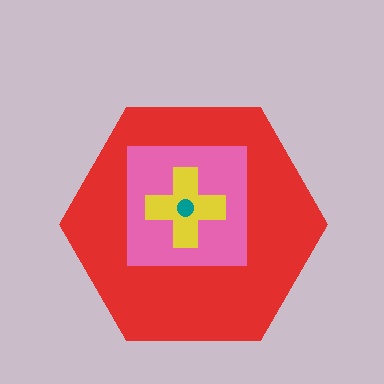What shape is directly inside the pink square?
The yellow cross.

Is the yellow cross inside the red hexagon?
Yes.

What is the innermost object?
The teal circle.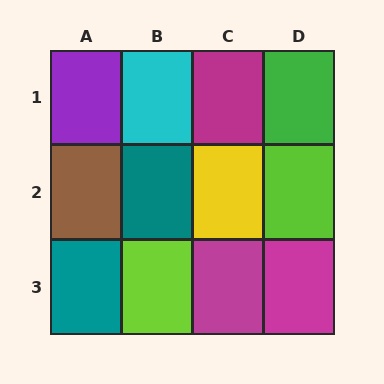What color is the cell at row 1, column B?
Cyan.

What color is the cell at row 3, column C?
Magenta.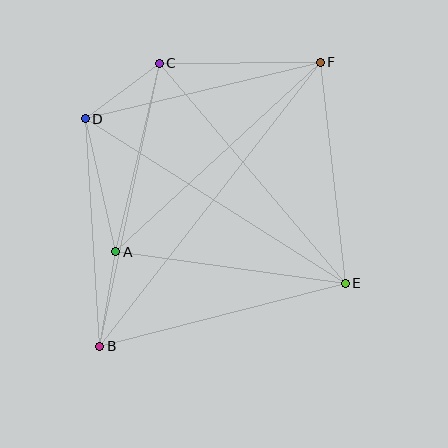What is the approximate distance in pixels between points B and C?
The distance between B and C is approximately 289 pixels.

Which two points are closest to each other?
Points C and D are closest to each other.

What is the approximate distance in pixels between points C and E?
The distance between C and E is approximately 288 pixels.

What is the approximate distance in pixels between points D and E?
The distance between D and E is approximately 308 pixels.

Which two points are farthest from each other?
Points B and F are farthest from each other.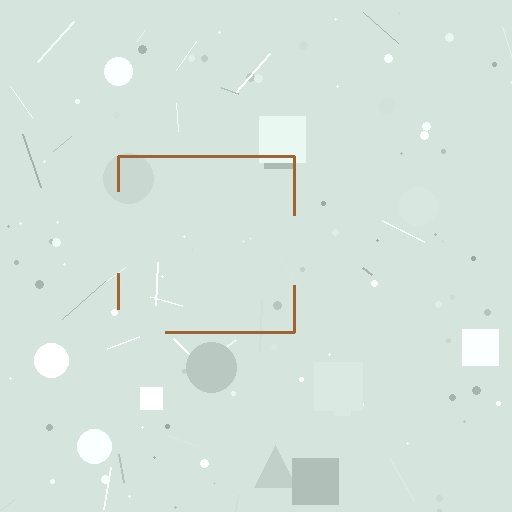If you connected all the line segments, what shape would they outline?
They would outline a square.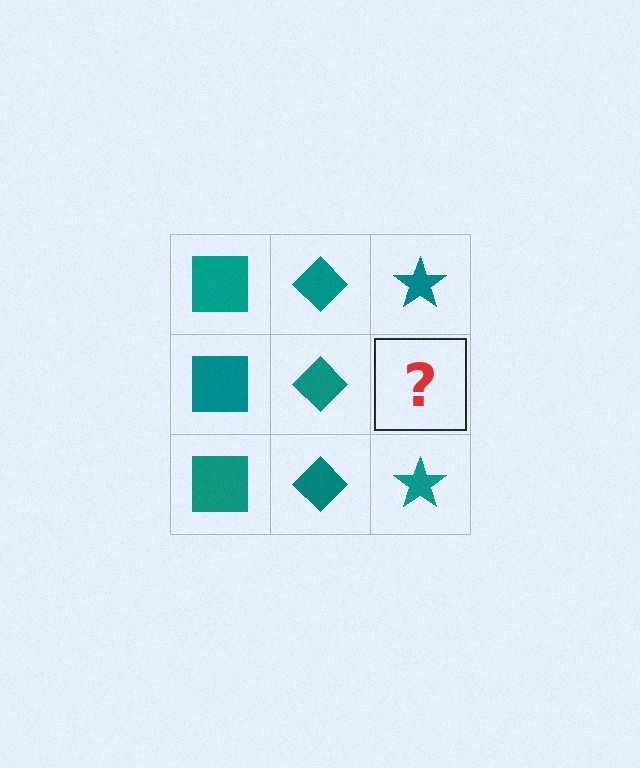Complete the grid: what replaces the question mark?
The question mark should be replaced with a teal star.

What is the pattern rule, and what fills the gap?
The rule is that each column has a consistent shape. The gap should be filled with a teal star.